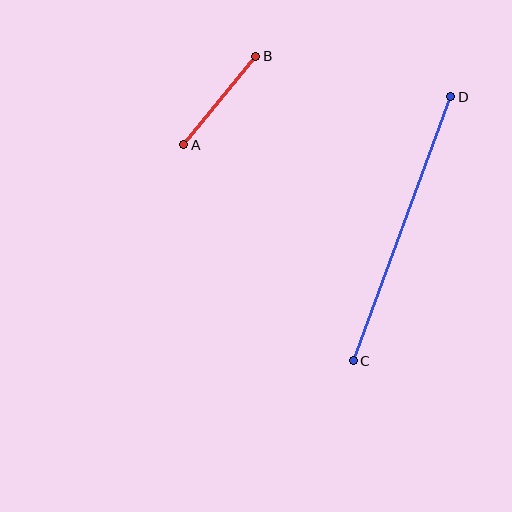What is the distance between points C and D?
The distance is approximately 281 pixels.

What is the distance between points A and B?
The distance is approximately 114 pixels.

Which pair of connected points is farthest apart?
Points C and D are farthest apart.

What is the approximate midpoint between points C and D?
The midpoint is at approximately (402, 229) pixels.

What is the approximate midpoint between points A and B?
The midpoint is at approximately (220, 101) pixels.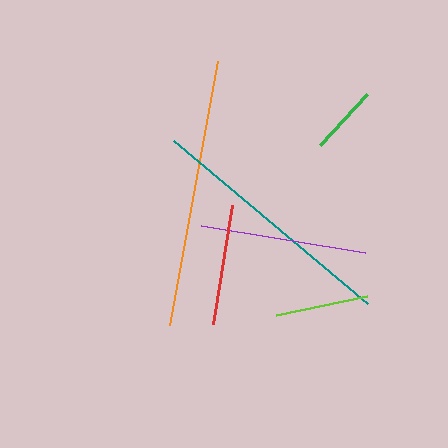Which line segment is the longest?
The orange line is the longest at approximately 268 pixels.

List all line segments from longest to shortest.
From longest to shortest: orange, teal, purple, red, lime, green.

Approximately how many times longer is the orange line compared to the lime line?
The orange line is approximately 2.9 times the length of the lime line.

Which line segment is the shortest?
The green line is the shortest at approximately 70 pixels.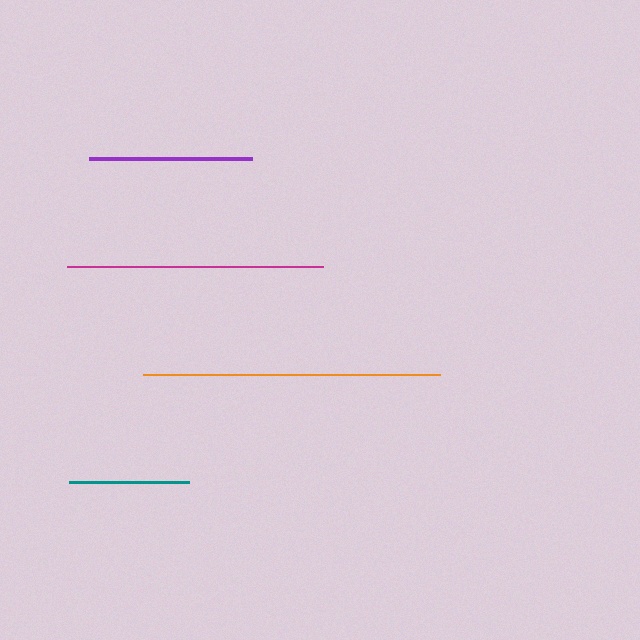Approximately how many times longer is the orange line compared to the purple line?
The orange line is approximately 1.8 times the length of the purple line.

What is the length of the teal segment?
The teal segment is approximately 120 pixels long.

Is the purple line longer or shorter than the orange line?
The orange line is longer than the purple line.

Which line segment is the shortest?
The teal line is the shortest at approximately 120 pixels.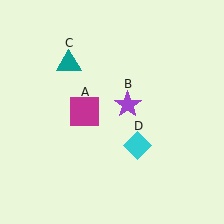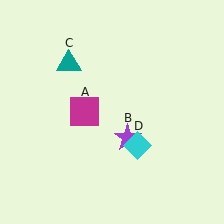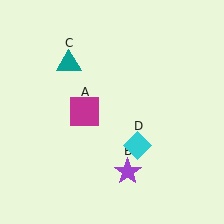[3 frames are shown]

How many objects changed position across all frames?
1 object changed position: purple star (object B).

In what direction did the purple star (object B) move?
The purple star (object B) moved down.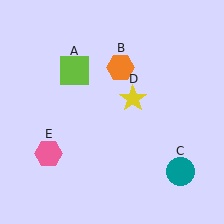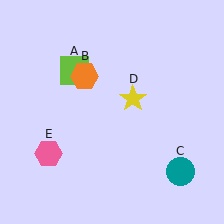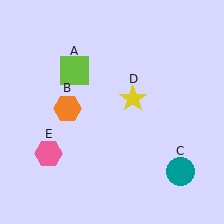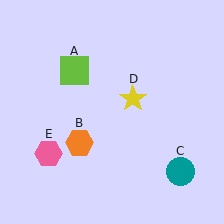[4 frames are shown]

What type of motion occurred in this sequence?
The orange hexagon (object B) rotated counterclockwise around the center of the scene.